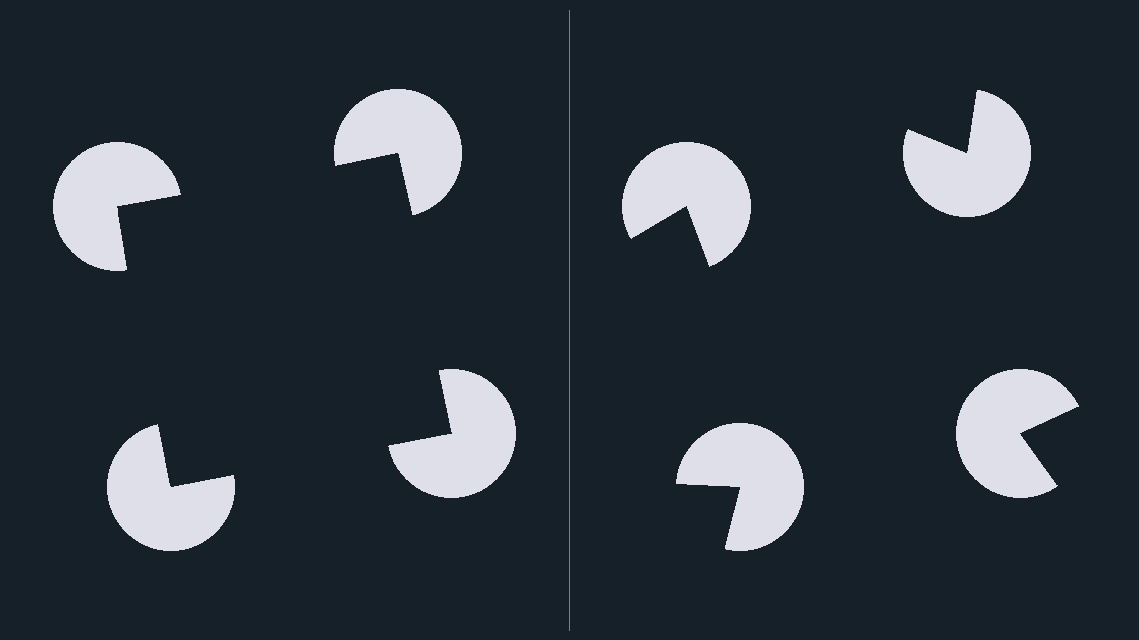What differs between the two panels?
The pac-man discs are positioned identically on both sides; only the wedge orientations differ. On the left they align to a square; on the right they are misaligned.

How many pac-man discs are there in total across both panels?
8 — 4 on each side.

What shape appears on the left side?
An illusory square.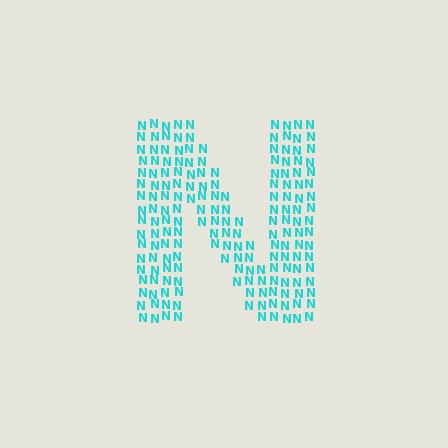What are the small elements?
The small elements are letter N's.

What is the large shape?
The large shape is the letter N.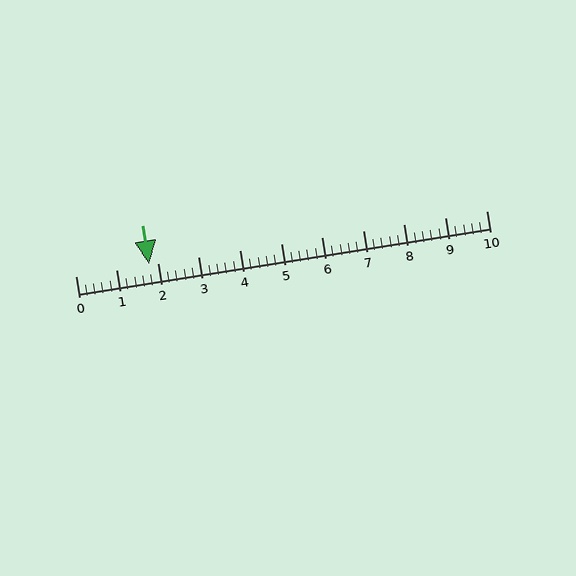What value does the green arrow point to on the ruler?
The green arrow points to approximately 1.8.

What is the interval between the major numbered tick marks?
The major tick marks are spaced 1 units apart.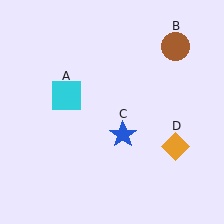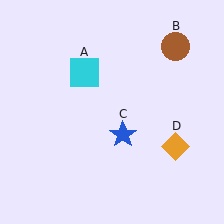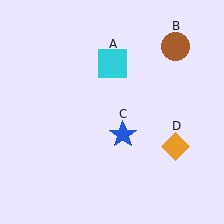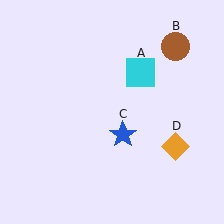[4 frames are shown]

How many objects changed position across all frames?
1 object changed position: cyan square (object A).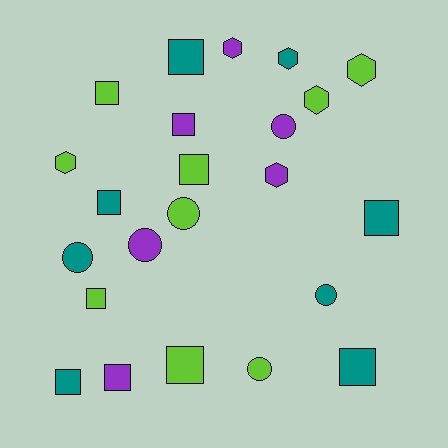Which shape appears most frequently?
Square, with 11 objects.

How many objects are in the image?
There are 23 objects.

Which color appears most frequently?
Lime, with 9 objects.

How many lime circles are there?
There are 2 lime circles.